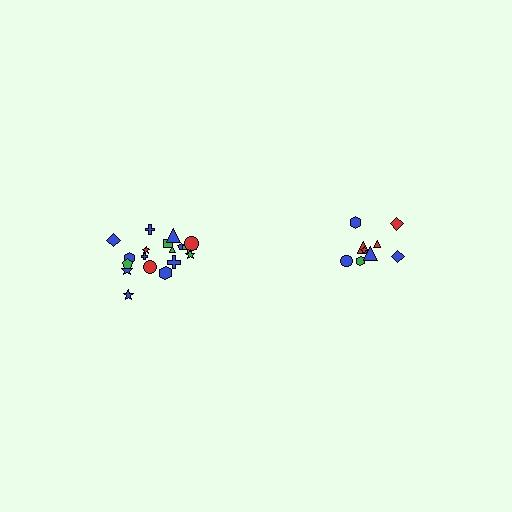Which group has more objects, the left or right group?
The left group.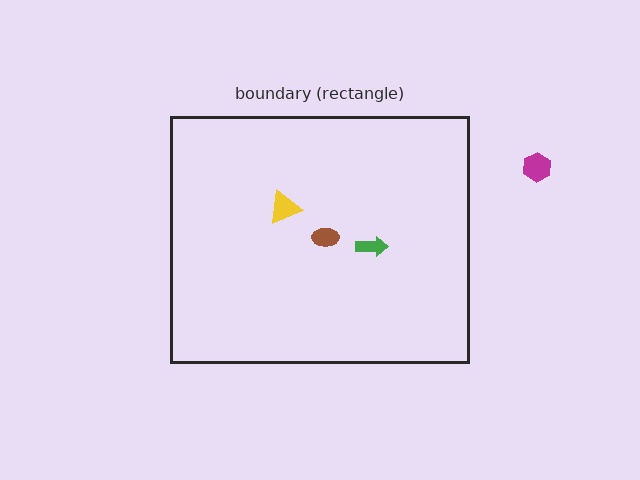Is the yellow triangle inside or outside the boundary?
Inside.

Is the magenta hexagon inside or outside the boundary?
Outside.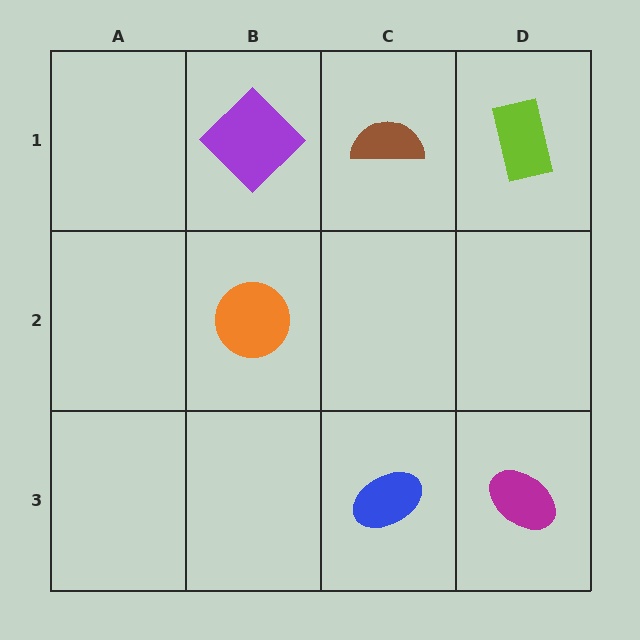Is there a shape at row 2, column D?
No, that cell is empty.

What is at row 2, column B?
An orange circle.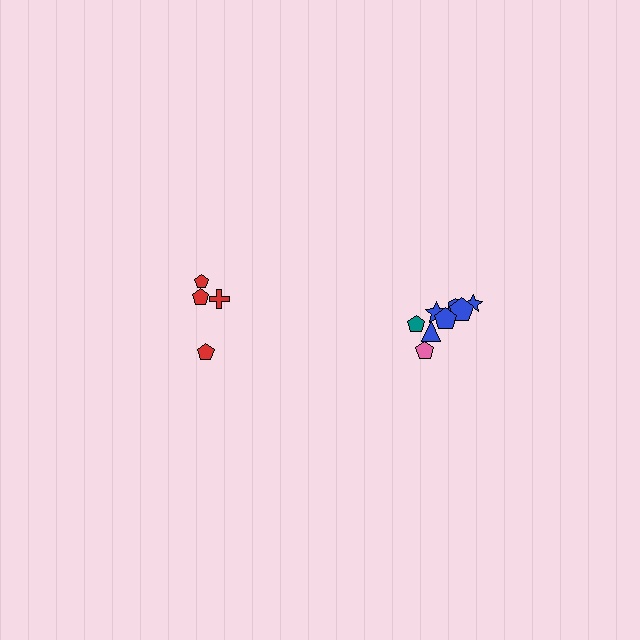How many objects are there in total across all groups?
There are 12 objects.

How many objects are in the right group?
There are 8 objects.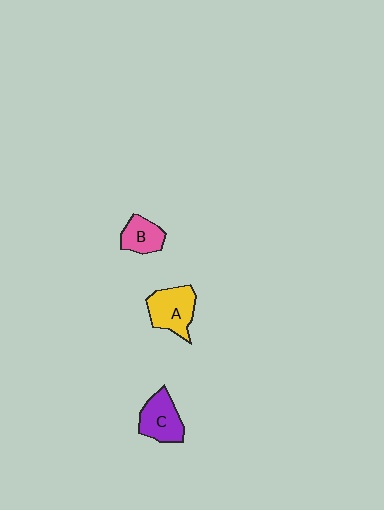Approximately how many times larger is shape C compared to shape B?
Approximately 1.3 times.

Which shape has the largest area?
Shape A (yellow).